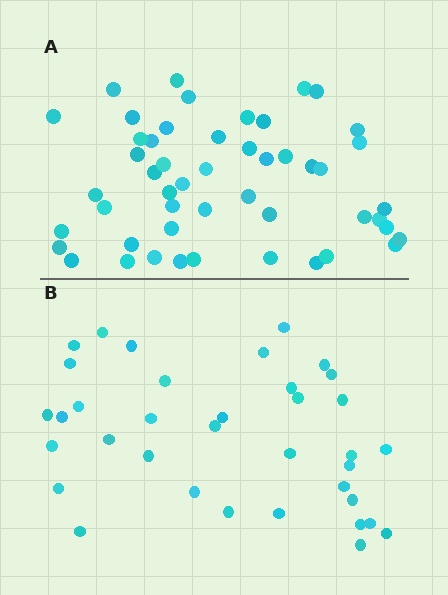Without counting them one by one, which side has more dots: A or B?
Region A (the top region) has more dots.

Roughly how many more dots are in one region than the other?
Region A has approximately 15 more dots than region B.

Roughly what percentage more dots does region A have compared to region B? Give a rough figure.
About 40% more.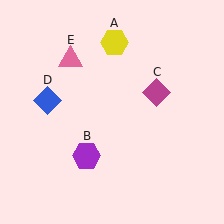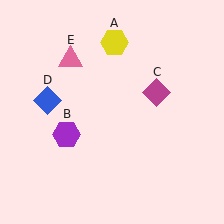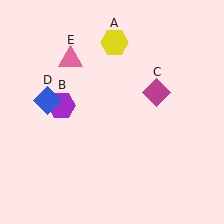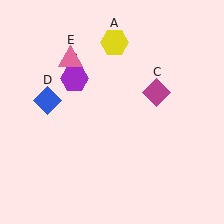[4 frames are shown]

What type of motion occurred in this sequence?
The purple hexagon (object B) rotated clockwise around the center of the scene.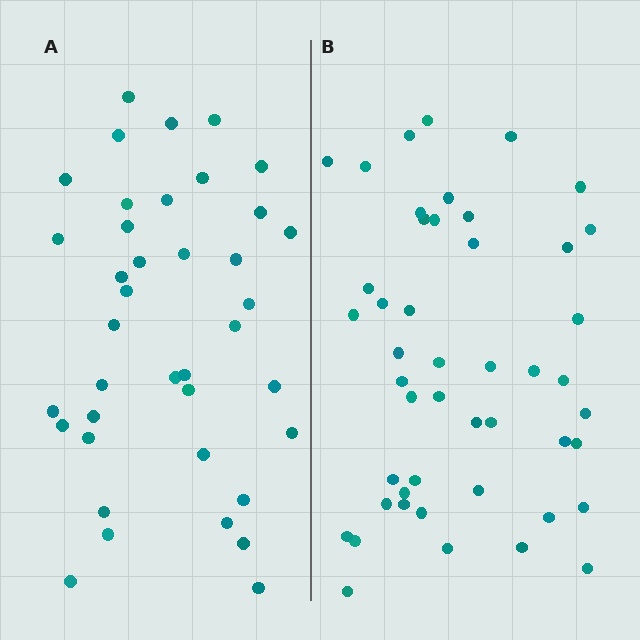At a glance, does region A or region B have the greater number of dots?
Region B (the right region) has more dots.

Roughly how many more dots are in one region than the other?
Region B has roughly 8 or so more dots than region A.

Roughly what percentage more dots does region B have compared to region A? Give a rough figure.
About 20% more.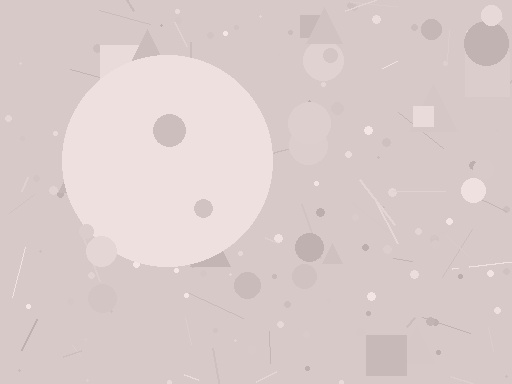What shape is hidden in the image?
A circle is hidden in the image.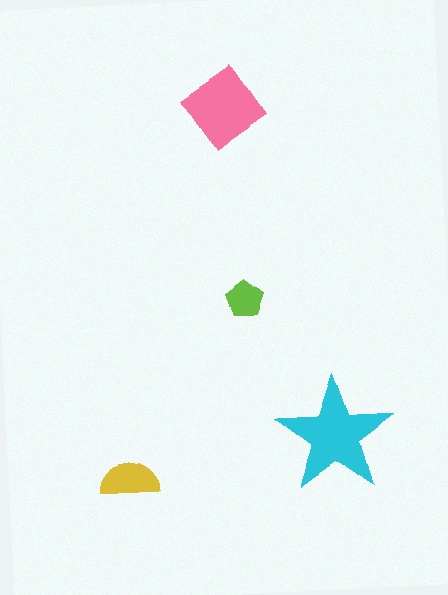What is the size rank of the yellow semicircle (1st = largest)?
3rd.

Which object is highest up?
The pink diamond is topmost.